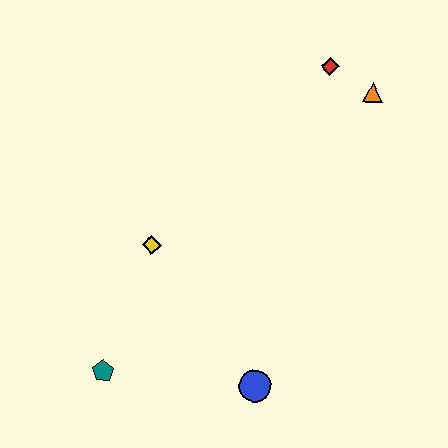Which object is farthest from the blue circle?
The red diamond is farthest from the blue circle.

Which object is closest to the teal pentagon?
The yellow diamond is closest to the teal pentagon.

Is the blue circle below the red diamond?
Yes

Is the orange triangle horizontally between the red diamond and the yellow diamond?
No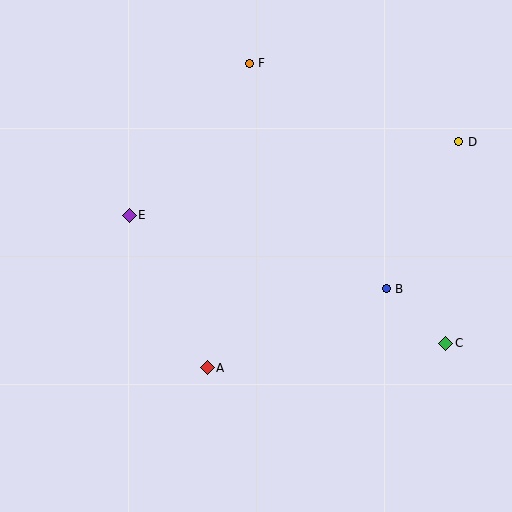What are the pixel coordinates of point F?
Point F is at (249, 63).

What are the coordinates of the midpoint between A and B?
The midpoint between A and B is at (297, 328).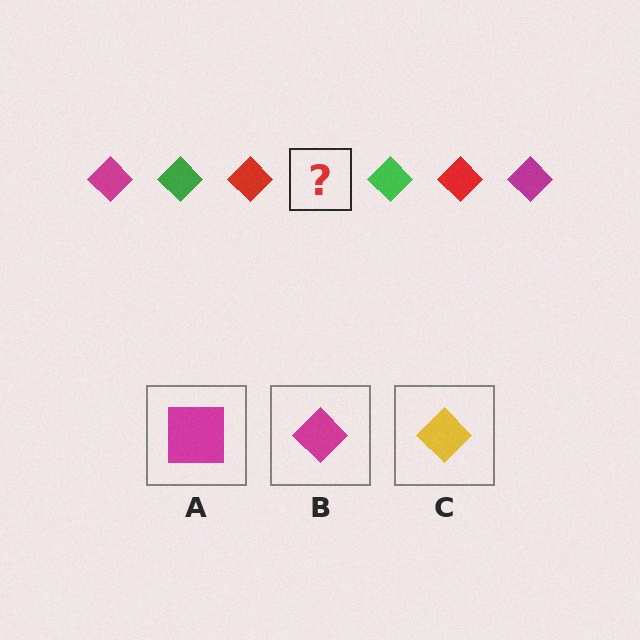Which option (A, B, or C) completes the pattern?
B.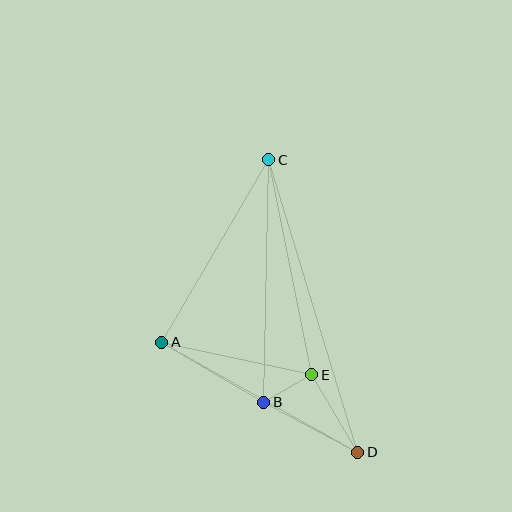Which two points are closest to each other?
Points B and E are closest to each other.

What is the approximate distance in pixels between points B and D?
The distance between B and D is approximately 106 pixels.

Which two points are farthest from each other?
Points C and D are farthest from each other.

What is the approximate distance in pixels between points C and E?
The distance between C and E is approximately 219 pixels.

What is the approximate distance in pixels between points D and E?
The distance between D and E is approximately 90 pixels.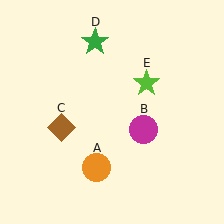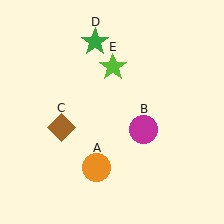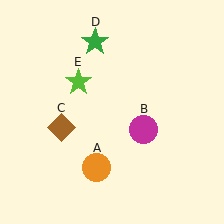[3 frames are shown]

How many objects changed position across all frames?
1 object changed position: lime star (object E).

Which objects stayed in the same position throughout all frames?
Orange circle (object A) and magenta circle (object B) and brown diamond (object C) and green star (object D) remained stationary.